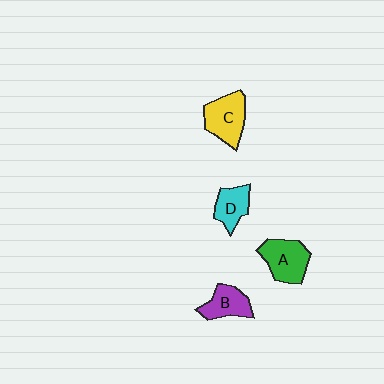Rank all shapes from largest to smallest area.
From largest to smallest: C (yellow), A (green), B (purple), D (cyan).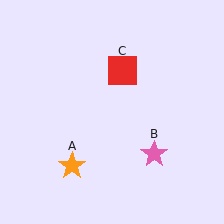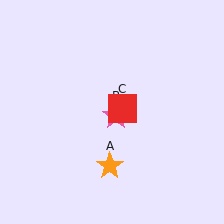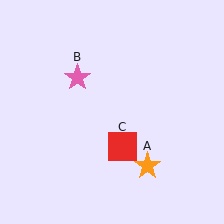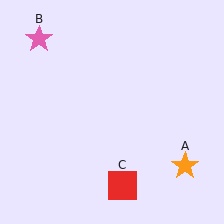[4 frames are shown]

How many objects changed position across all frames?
3 objects changed position: orange star (object A), pink star (object B), red square (object C).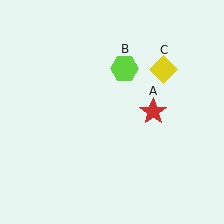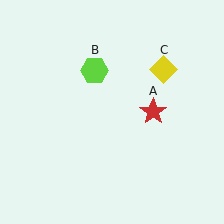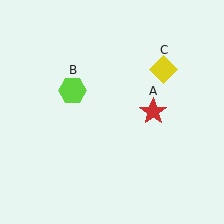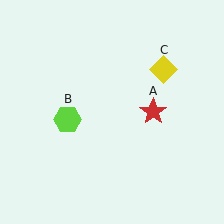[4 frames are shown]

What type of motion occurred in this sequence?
The lime hexagon (object B) rotated counterclockwise around the center of the scene.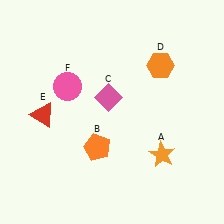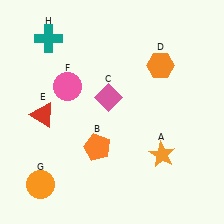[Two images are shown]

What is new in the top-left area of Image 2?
A teal cross (H) was added in the top-left area of Image 2.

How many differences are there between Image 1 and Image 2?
There are 2 differences between the two images.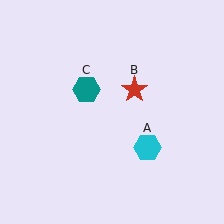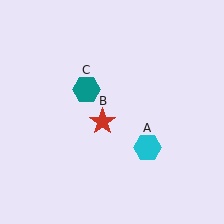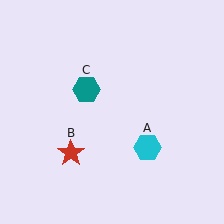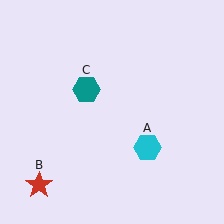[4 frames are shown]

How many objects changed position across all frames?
1 object changed position: red star (object B).